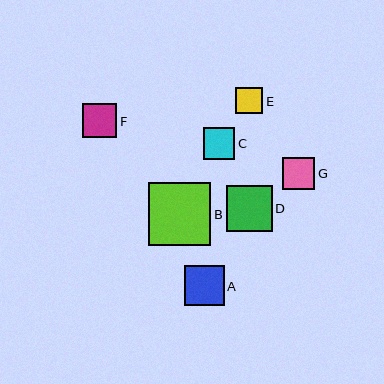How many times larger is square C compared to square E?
Square C is approximately 1.2 times the size of square E.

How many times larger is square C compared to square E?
Square C is approximately 1.2 times the size of square E.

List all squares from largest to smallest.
From largest to smallest: B, D, A, F, G, C, E.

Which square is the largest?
Square B is the largest with a size of approximately 63 pixels.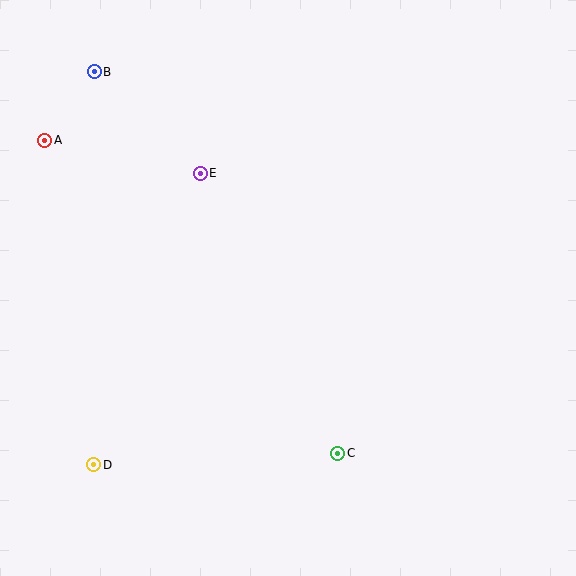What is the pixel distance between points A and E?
The distance between A and E is 159 pixels.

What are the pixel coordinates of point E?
Point E is at (200, 173).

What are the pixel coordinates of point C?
Point C is at (338, 453).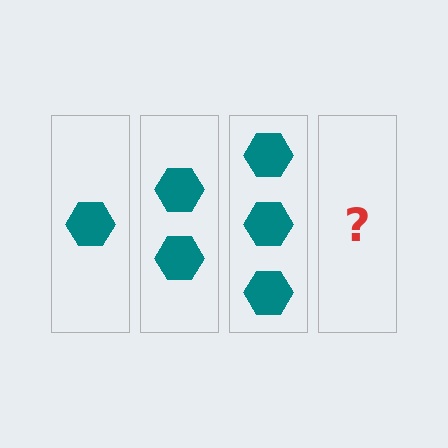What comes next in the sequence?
The next element should be 4 hexagons.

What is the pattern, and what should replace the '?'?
The pattern is that each step adds one more hexagon. The '?' should be 4 hexagons.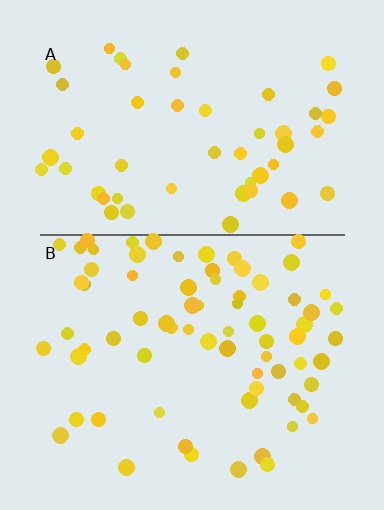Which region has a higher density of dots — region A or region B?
B (the bottom).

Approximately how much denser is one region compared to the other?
Approximately 1.4× — region B over region A.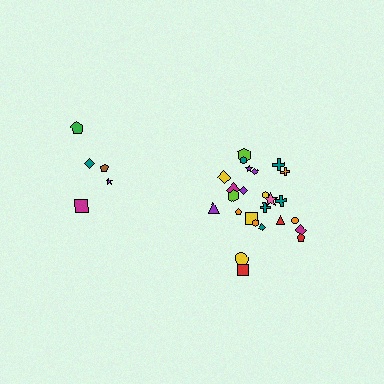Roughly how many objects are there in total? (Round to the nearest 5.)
Roughly 30 objects in total.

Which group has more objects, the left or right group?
The right group.